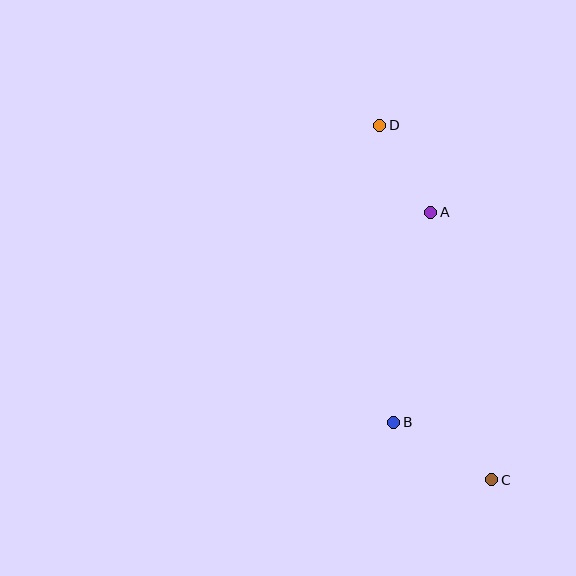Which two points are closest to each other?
Points A and D are closest to each other.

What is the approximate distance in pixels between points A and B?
The distance between A and B is approximately 213 pixels.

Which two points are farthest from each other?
Points C and D are farthest from each other.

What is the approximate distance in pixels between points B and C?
The distance between B and C is approximately 114 pixels.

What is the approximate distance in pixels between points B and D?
The distance between B and D is approximately 297 pixels.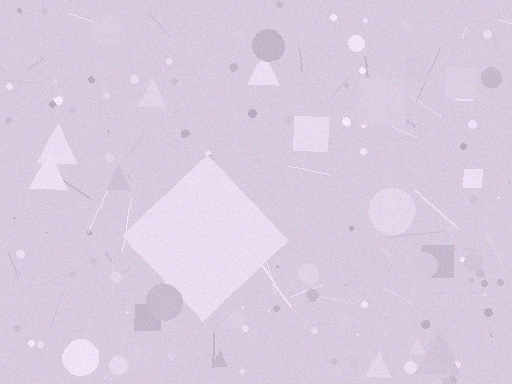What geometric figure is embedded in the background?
A diamond is embedded in the background.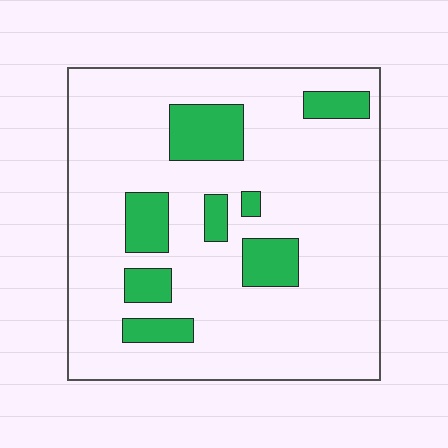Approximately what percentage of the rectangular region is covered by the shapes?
Approximately 15%.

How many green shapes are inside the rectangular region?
8.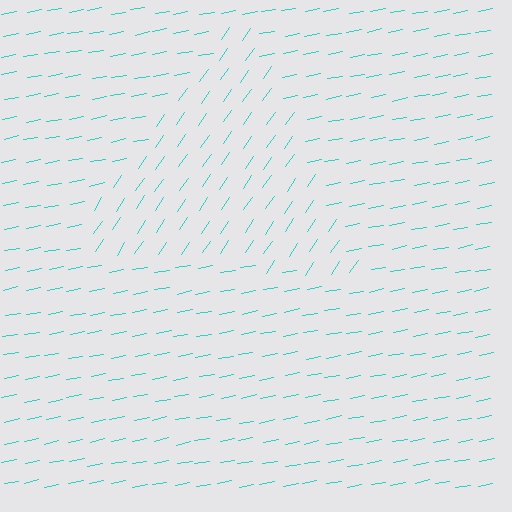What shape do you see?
I see a triangle.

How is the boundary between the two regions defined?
The boundary is defined purely by a change in line orientation (approximately 45 degrees difference). All lines are the same color and thickness.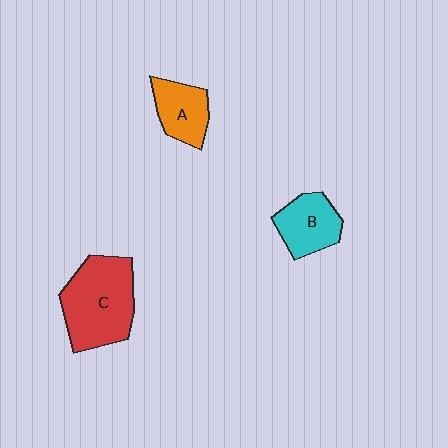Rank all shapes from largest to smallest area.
From largest to smallest: C (red), B (cyan), A (orange).